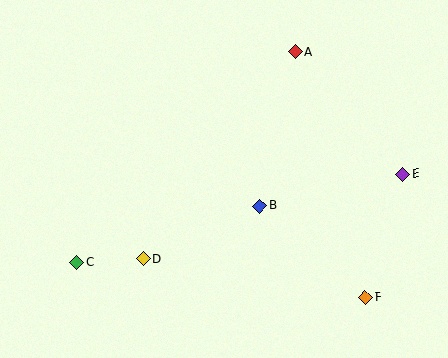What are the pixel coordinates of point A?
Point A is at (296, 52).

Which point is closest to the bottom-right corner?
Point F is closest to the bottom-right corner.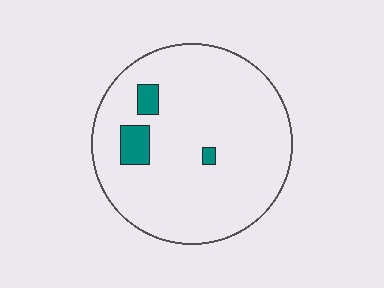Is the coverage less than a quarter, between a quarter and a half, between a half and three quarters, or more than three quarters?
Less than a quarter.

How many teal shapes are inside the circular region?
3.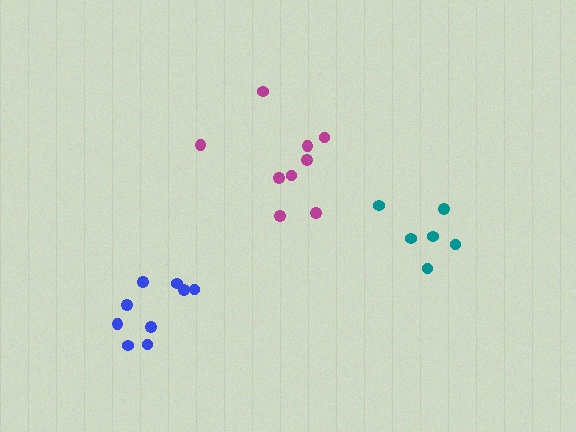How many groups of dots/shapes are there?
There are 3 groups.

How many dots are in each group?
Group 1: 6 dots, Group 2: 9 dots, Group 3: 9 dots (24 total).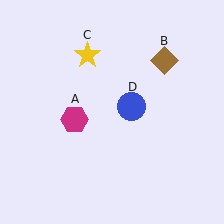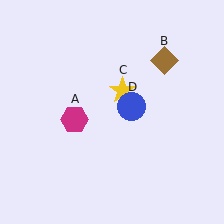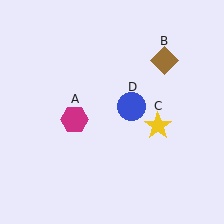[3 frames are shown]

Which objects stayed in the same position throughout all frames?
Magenta hexagon (object A) and brown diamond (object B) and blue circle (object D) remained stationary.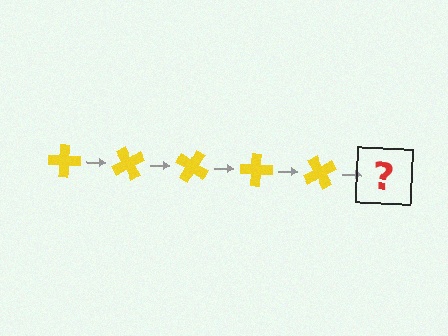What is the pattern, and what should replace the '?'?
The pattern is that the cross rotates 60 degrees each step. The '?' should be a yellow cross rotated 300 degrees.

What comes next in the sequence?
The next element should be a yellow cross rotated 300 degrees.